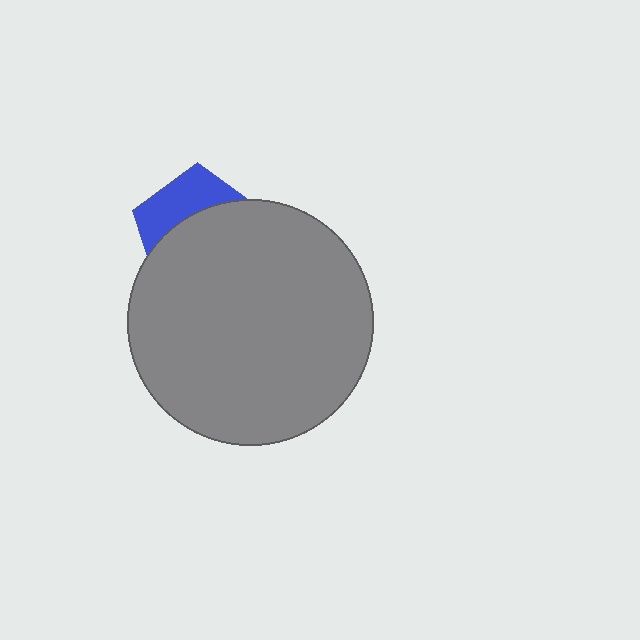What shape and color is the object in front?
The object in front is a gray circle.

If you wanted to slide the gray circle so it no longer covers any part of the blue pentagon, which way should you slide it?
Slide it down — that is the most direct way to separate the two shapes.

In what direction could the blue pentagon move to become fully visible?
The blue pentagon could move up. That would shift it out from behind the gray circle entirely.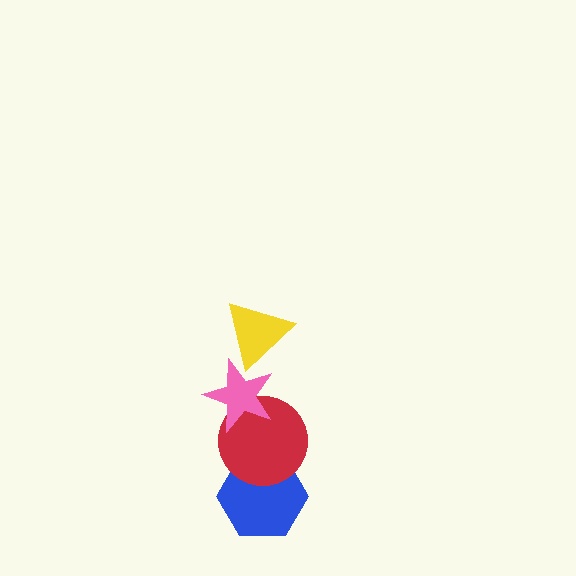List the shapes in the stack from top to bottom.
From top to bottom: the yellow triangle, the pink star, the red circle, the blue hexagon.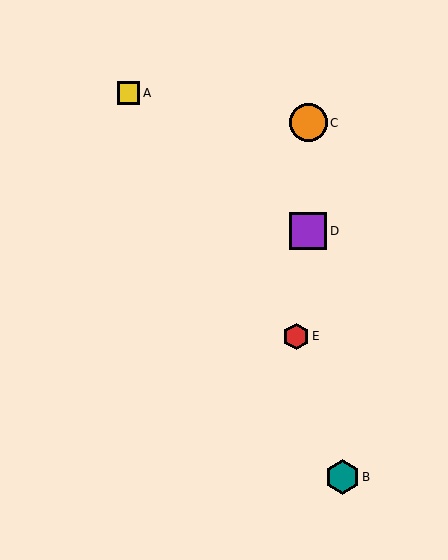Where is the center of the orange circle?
The center of the orange circle is at (309, 123).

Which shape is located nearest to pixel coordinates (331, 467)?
The teal hexagon (labeled B) at (342, 477) is nearest to that location.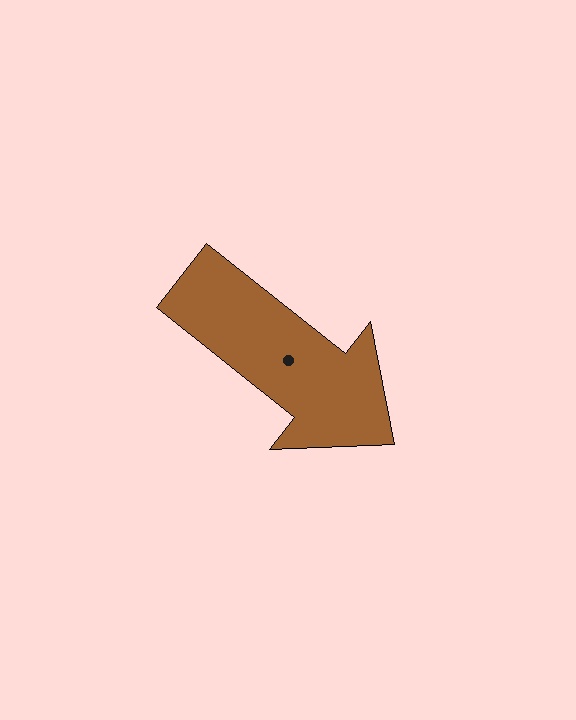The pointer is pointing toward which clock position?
Roughly 4 o'clock.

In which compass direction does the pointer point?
Southeast.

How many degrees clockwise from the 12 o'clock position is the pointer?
Approximately 128 degrees.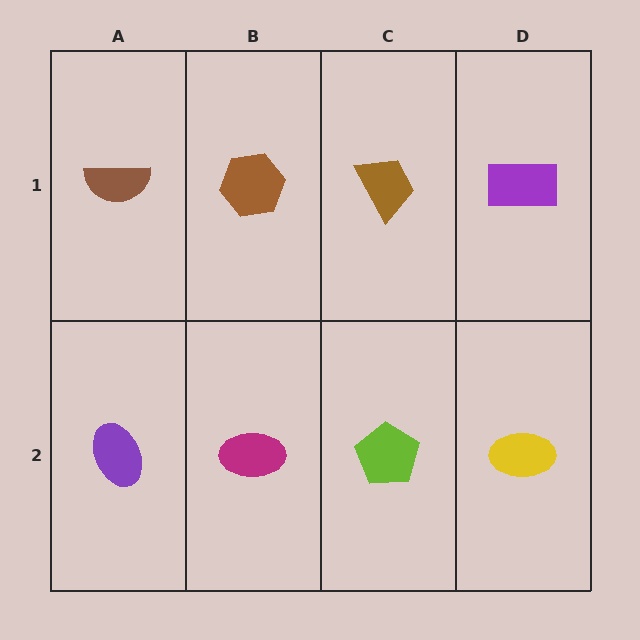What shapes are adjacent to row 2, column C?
A brown trapezoid (row 1, column C), a magenta ellipse (row 2, column B), a yellow ellipse (row 2, column D).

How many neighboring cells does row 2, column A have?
2.